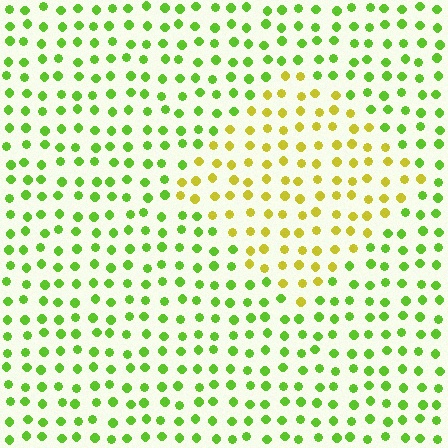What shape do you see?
I see a diamond.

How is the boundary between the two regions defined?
The boundary is defined purely by a slight shift in hue (about 42 degrees). Spacing, size, and orientation are identical on both sides.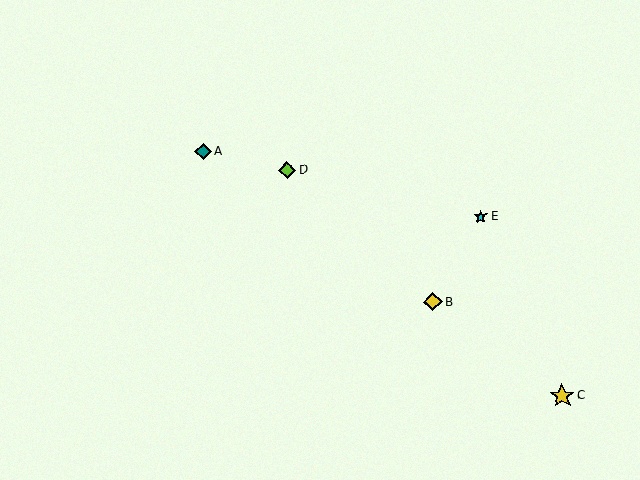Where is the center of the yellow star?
The center of the yellow star is at (562, 396).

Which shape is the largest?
The yellow star (labeled C) is the largest.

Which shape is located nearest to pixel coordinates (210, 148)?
The teal diamond (labeled A) at (203, 151) is nearest to that location.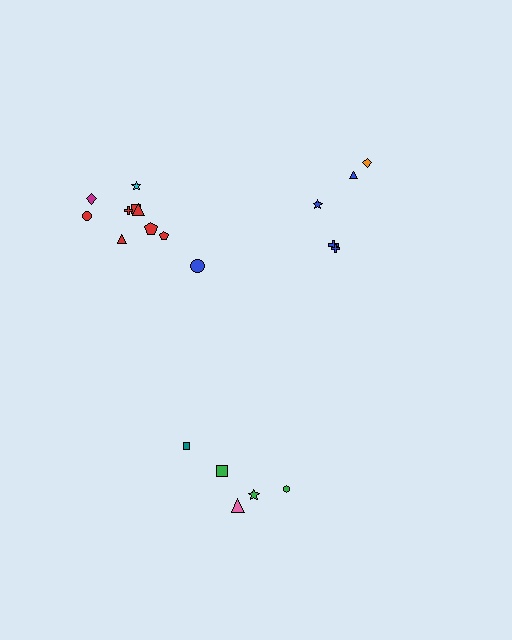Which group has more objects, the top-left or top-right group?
The top-left group.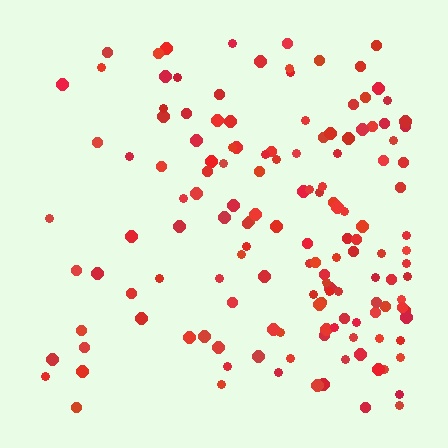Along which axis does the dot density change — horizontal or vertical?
Horizontal.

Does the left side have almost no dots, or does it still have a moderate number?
Still a moderate number, just noticeably fewer than the right.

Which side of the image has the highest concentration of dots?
The right.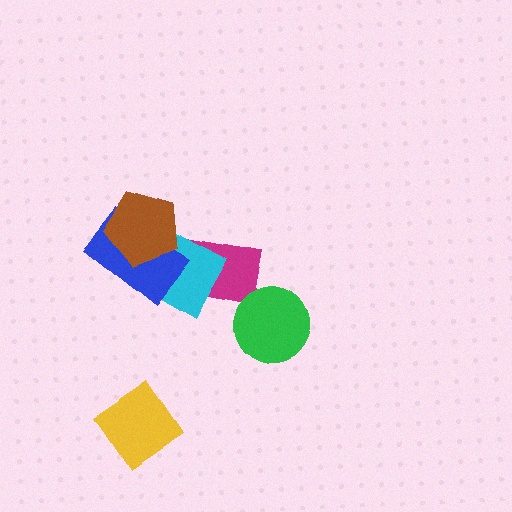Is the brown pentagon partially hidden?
No, no other shape covers it.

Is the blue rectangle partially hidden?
Yes, it is partially covered by another shape.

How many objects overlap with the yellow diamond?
0 objects overlap with the yellow diamond.